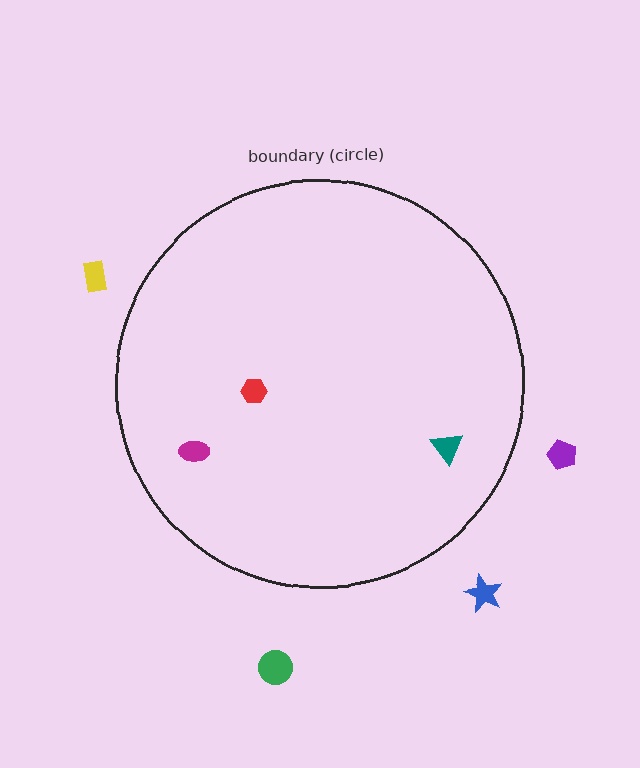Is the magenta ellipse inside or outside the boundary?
Inside.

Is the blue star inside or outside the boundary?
Outside.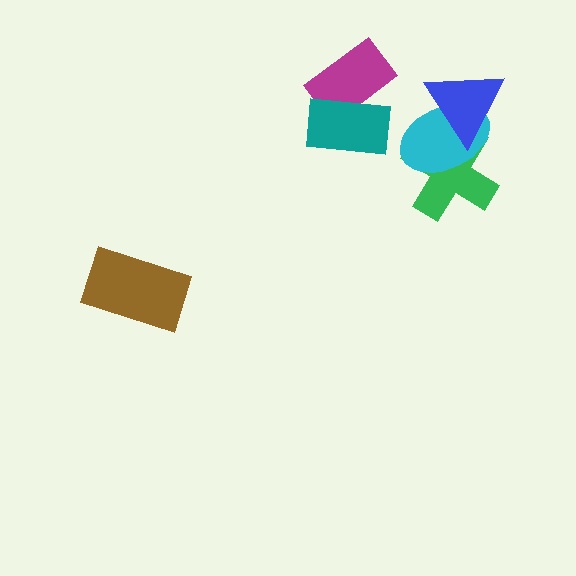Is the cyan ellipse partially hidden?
Yes, it is partially covered by another shape.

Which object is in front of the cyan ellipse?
The blue triangle is in front of the cyan ellipse.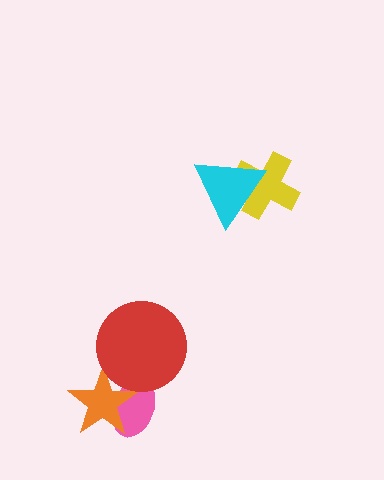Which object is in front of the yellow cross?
The cyan triangle is in front of the yellow cross.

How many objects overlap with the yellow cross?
1 object overlaps with the yellow cross.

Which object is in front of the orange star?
The red circle is in front of the orange star.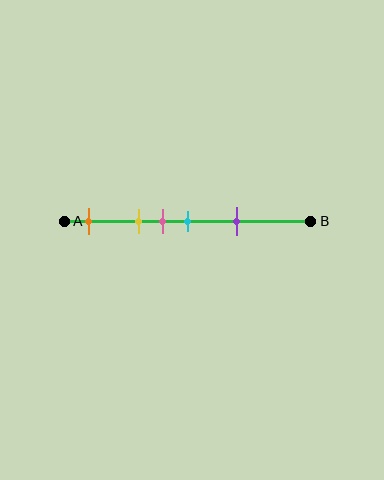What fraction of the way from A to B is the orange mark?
The orange mark is approximately 10% (0.1) of the way from A to B.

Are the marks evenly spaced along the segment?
No, the marks are not evenly spaced.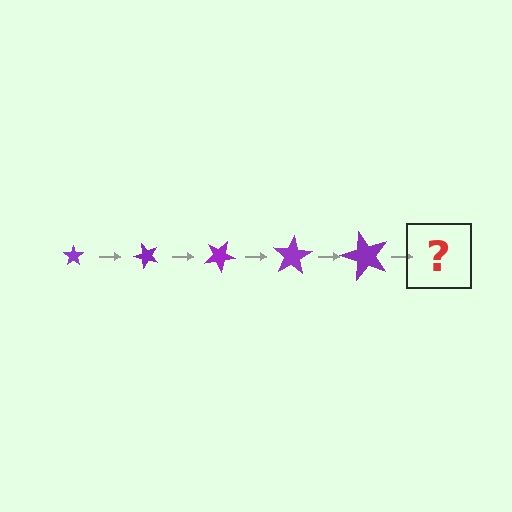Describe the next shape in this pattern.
It should be a star, larger than the previous one and rotated 250 degrees from the start.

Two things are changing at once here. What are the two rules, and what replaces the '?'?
The two rules are that the star grows larger each step and it rotates 50 degrees each step. The '?' should be a star, larger than the previous one and rotated 250 degrees from the start.